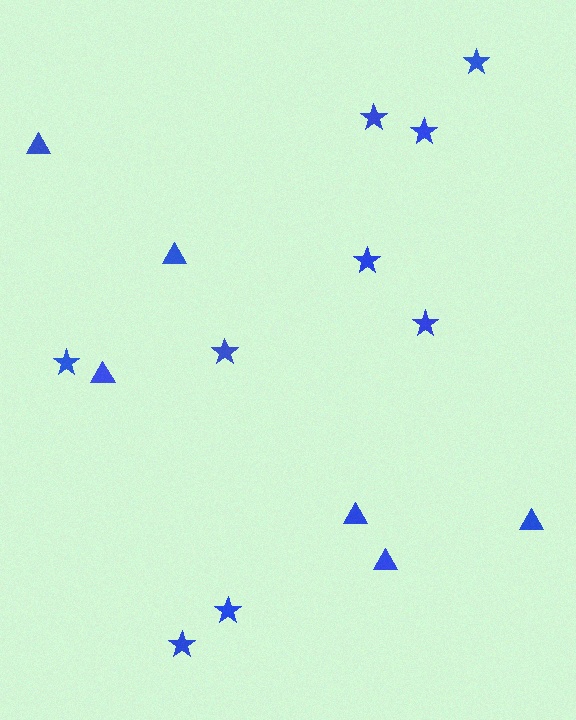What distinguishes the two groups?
There are 2 groups: one group of triangles (6) and one group of stars (9).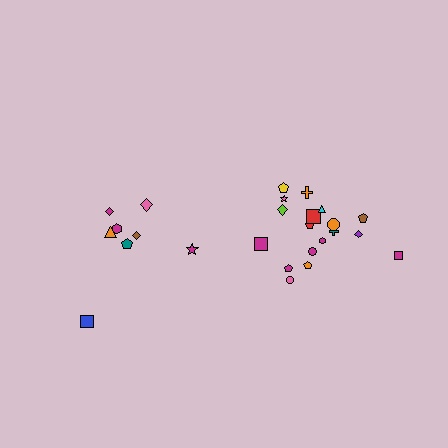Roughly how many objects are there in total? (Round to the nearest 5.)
Roughly 25 objects in total.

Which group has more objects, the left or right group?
The right group.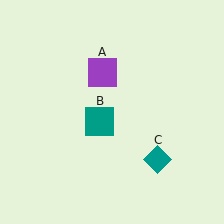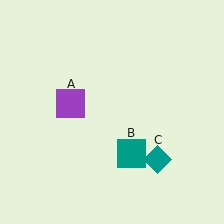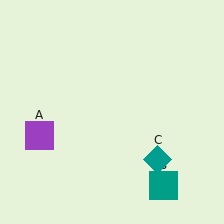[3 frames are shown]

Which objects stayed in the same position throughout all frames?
Teal diamond (object C) remained stationary.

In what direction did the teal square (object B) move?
The teal square (object B) moved down and to the right.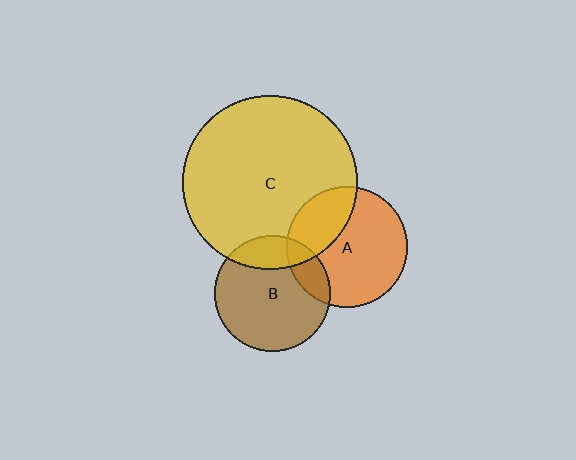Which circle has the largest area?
Circle C (yellow).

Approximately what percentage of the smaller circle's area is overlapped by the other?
Approximately 15%.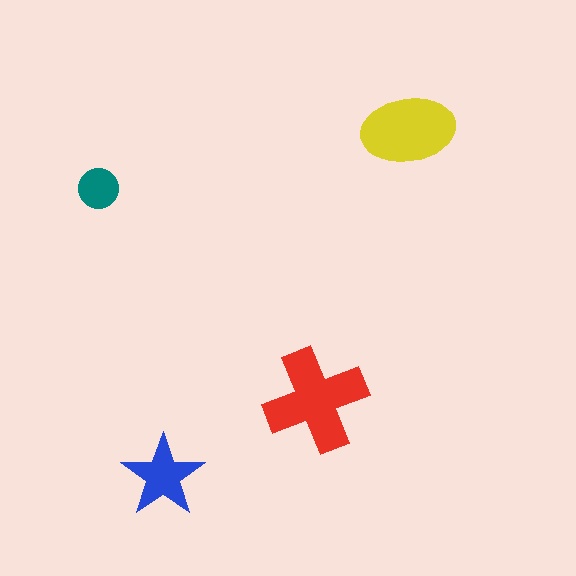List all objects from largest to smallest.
The red cross, the yellow ellipse, the blue star, the teal circle.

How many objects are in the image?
There are 4 objects in the image.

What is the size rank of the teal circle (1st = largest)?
4th.